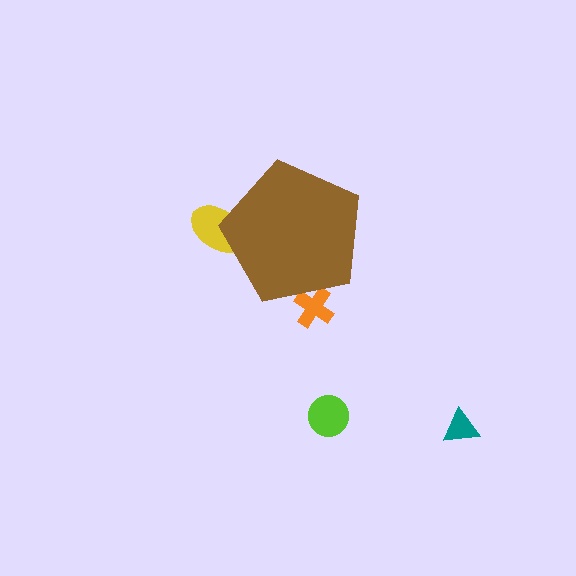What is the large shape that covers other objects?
A brown pentagon.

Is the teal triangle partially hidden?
No, the teal triangle is fully visible.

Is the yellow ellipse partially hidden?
Yes, the yellow ellipse is partially hidden behind the brown pentagon.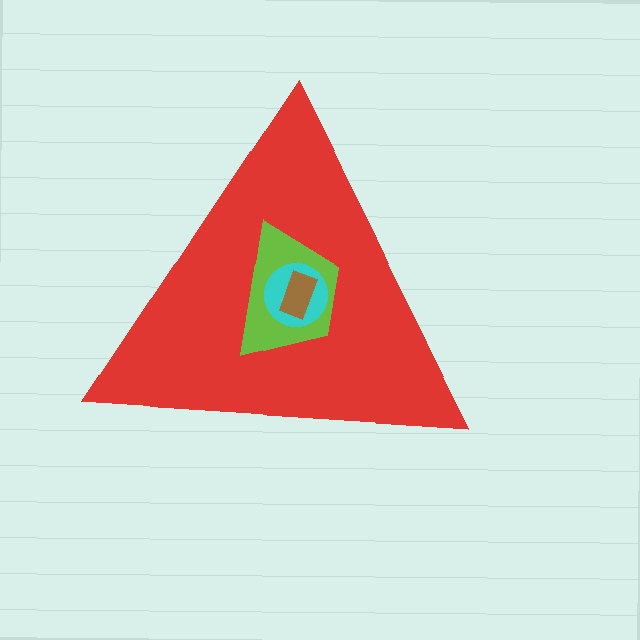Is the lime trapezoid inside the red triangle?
Yes.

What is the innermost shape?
The brown rectangle.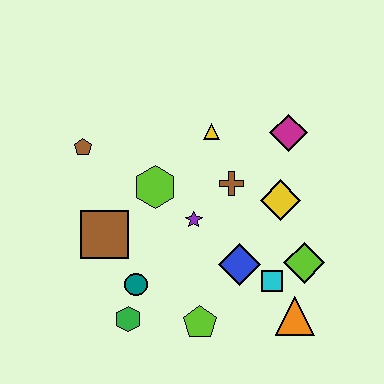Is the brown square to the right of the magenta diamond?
No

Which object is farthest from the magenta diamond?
The green hexagon is farthest from the magenta diamond.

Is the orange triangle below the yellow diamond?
Yes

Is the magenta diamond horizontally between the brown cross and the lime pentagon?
No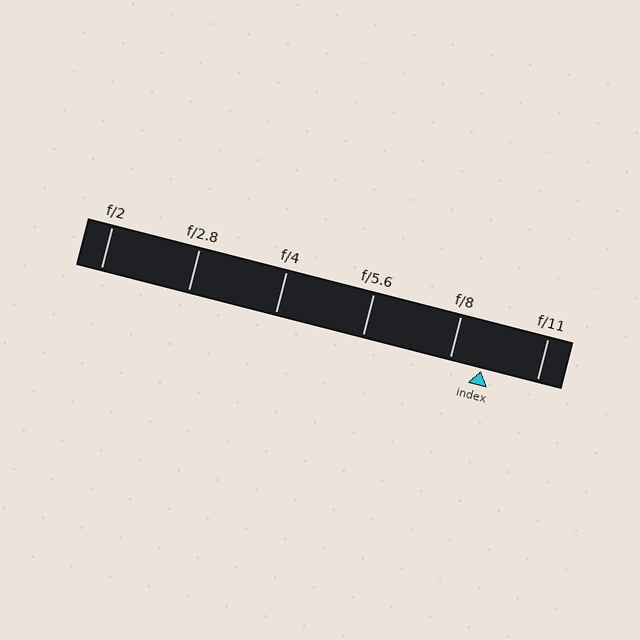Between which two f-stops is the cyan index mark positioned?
The index mark is between f/8 and f/11.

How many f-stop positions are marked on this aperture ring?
There are 6 f-stop positions marked.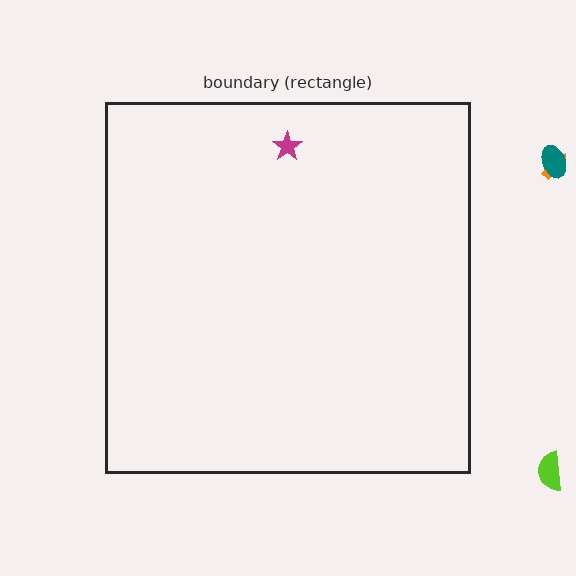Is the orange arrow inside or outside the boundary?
Outside.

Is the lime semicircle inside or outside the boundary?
Outside.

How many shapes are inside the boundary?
1 inside, 3 outside.